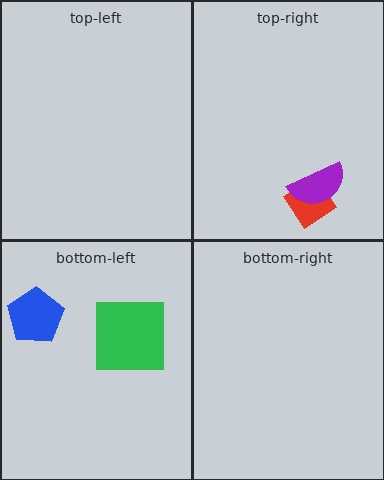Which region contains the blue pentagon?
The bottom-left region.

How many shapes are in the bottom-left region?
2.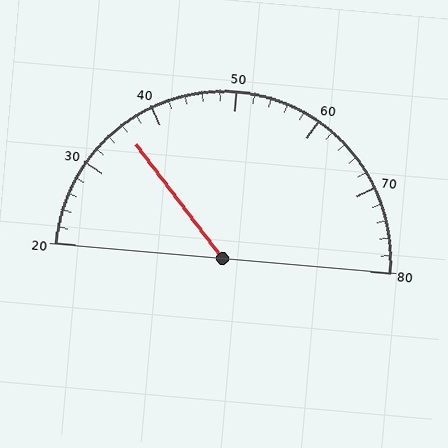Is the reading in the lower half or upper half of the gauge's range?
The reading is in the lower half of the range (20 to 80).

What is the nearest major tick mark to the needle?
The nearest major tick mark is 40.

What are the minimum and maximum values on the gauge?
The gauge ranges from 20 to 80.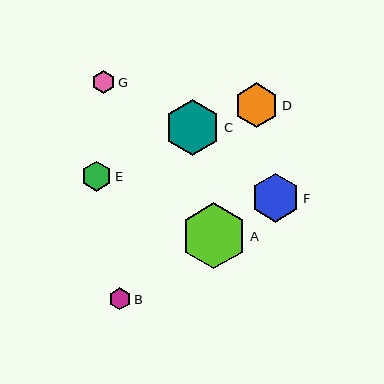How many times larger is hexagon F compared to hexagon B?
Hexagon F is approximately 2.3 times the size of hexagon B.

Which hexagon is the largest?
Hexagon A is the largest with a size of approximately 66 pixels.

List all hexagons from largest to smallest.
From largest to smallest: A, C, F, D, E, G, B.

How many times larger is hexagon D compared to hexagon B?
Hexagon D is approximately 2.1 times the size of hexagon B.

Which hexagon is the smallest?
Hexagon B is the smallest with a size of approximately 22 pixels.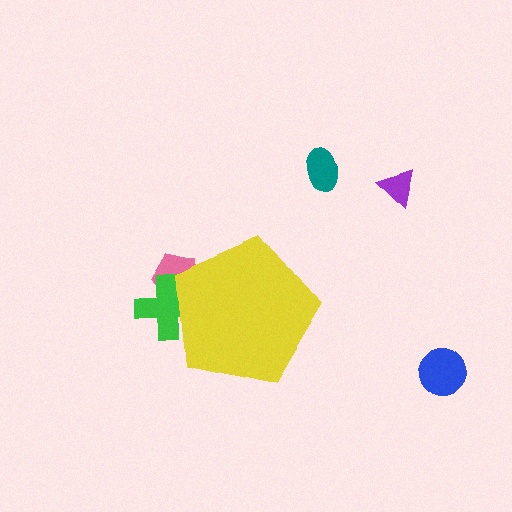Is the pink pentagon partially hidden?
Yes, the pink pentagon is partially hidden behind the yellow pentagon.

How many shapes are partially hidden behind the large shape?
2 shapes are partially hidden.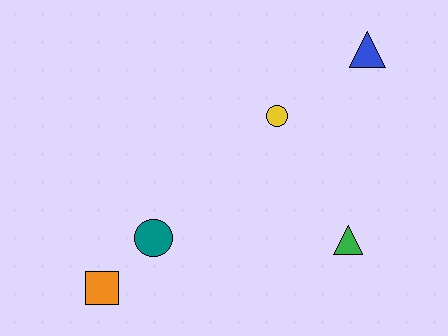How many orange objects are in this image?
There is 1 orange object.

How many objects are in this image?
There are 5 objects.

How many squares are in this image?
There is 1 square.